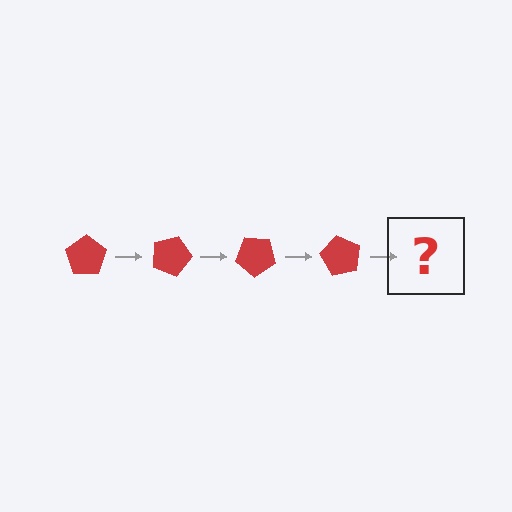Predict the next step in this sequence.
The next step is a red pentagon rotated 80 degrees.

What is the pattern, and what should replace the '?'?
The pattern is that the pentagon rotates 20 degrees each step. The '?' should be a red pentagon rotated 80 degrees.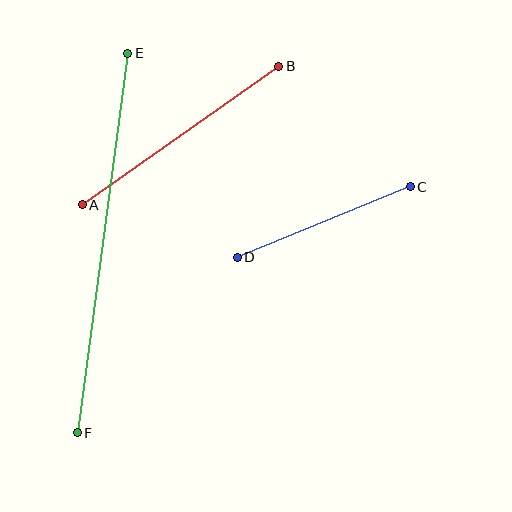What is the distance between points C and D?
The distance is approximately 187 pixels.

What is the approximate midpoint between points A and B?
The midpoint is at approximately (181, 135) pixels.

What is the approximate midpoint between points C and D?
The midpoint is at approximately (324, 222) pixels.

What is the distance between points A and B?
The distance is approximately 240 pixels.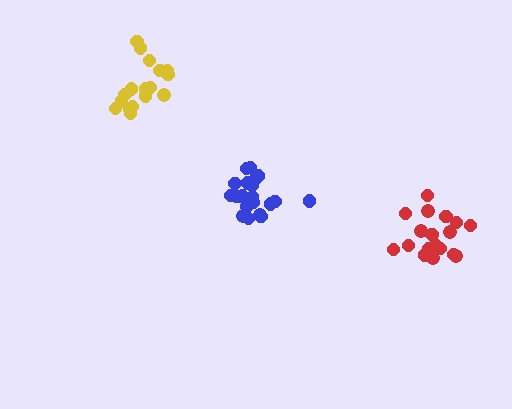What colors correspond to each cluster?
The clusters are colored: blue, red, yellow.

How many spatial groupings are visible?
There are 3 spatial groupings.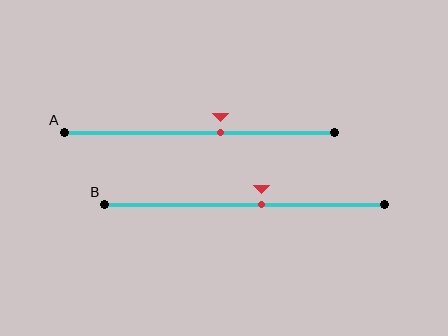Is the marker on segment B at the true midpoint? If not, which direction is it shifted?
No, the marker on segment B is shifted to the right by about 6% of the segment length.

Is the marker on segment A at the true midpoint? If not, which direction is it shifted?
No, the marker on segment A is shifted to the right by about 8% of the segment length.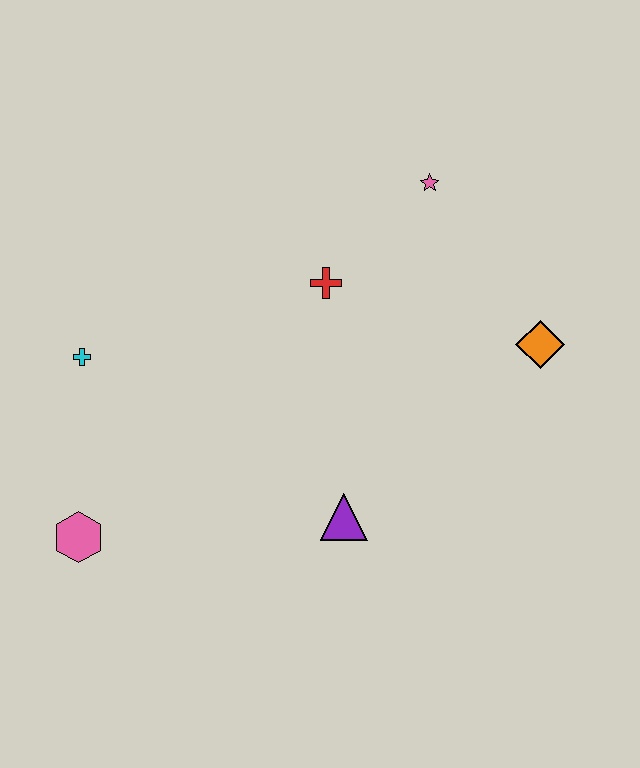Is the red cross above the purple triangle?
Yes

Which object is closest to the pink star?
The red cross is closest to the pink star.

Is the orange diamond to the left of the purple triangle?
No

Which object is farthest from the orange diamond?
The pink hexagon is farthest from the orange diamond.